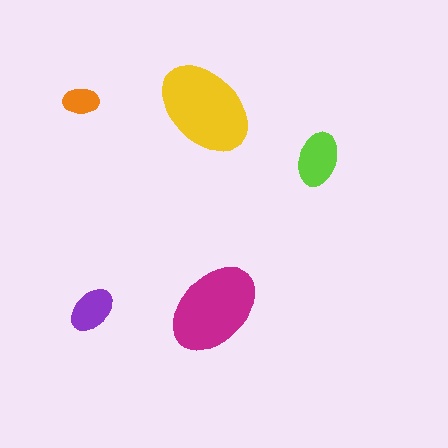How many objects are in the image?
There are 5 objects in the image.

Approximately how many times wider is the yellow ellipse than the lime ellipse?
About 2 times wider.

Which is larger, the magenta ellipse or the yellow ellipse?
The yellow one.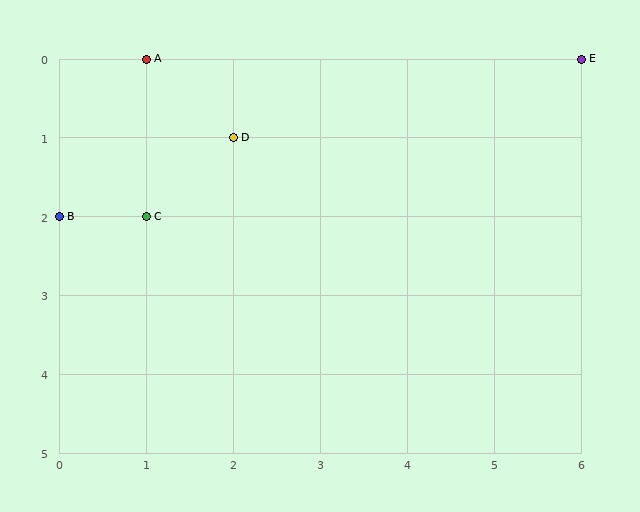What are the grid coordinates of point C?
Point C is at grid coordinates (1, 2).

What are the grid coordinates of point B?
Point B is at grid coordinates (0, 2).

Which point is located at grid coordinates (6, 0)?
Point E is at (6, 0).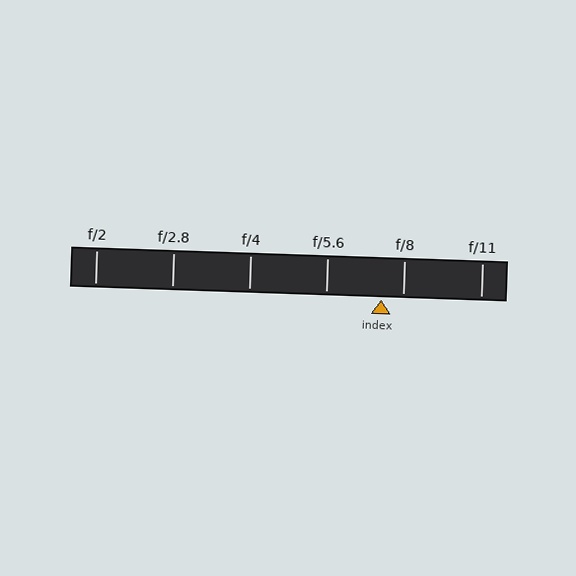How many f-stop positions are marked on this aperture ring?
There are 6 f-stop positions marked.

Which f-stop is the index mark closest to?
The index mark is closest to f/8.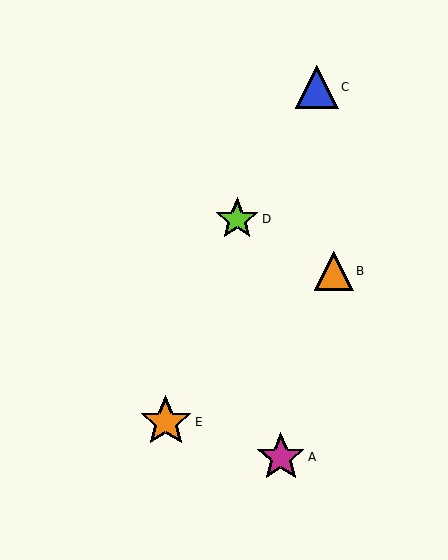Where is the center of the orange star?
The center of the orange star is at (166, 422).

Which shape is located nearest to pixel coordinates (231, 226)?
The lime star (labeled D) at (237, 219) is nearest to that location.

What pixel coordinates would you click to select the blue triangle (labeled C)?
Click at (317, 87) to select the blue triangle C.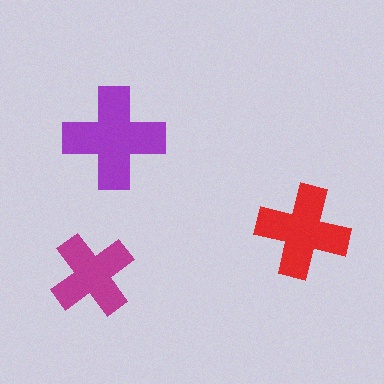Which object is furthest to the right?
The red cross is rightmost.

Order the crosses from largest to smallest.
the purple one, the red one, the magenta one.